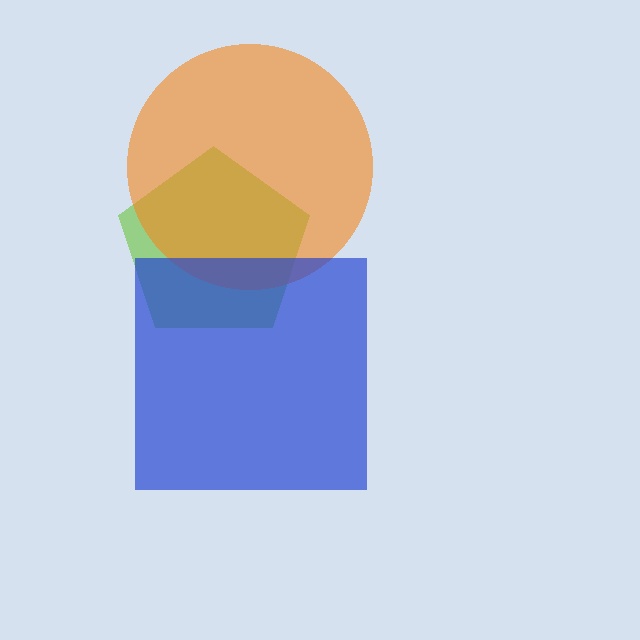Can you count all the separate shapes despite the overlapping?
Yes, there are 3 separate shapes.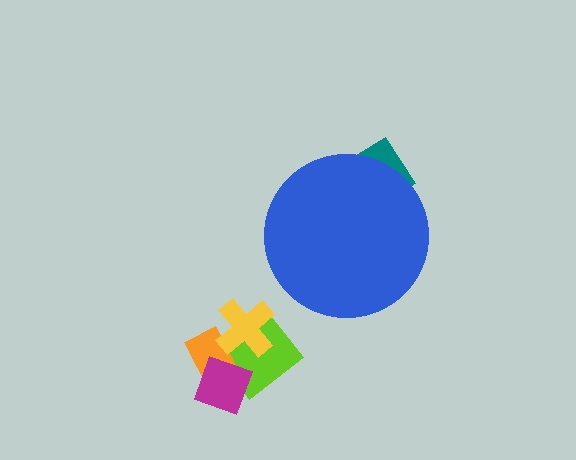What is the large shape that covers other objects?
A blue circle.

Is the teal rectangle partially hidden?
Yes, the teal rectangle is partially hidden behind the blue circle.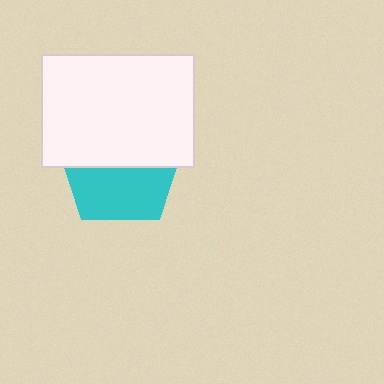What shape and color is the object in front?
The object in front is a white rectangle.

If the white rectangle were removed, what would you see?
You would see the complete cyan pentagon.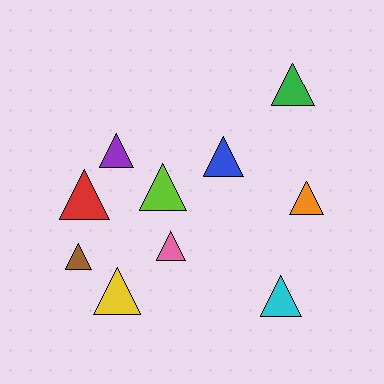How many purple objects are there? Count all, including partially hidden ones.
There is 1 purple object.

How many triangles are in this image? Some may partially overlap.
There are 10 triangles.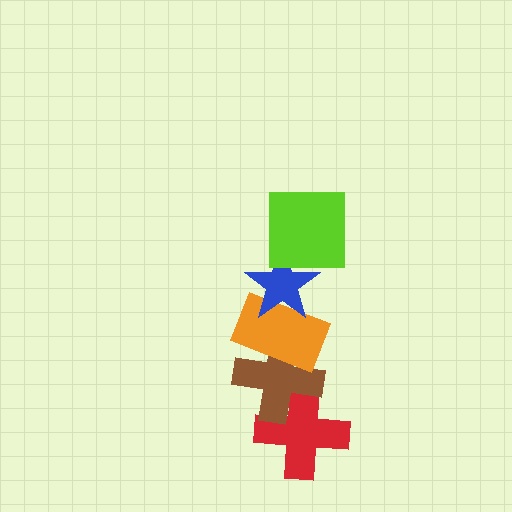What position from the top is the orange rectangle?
The orange rectangle is 3rd from the top.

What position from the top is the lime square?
The lime square is 1st from the top.